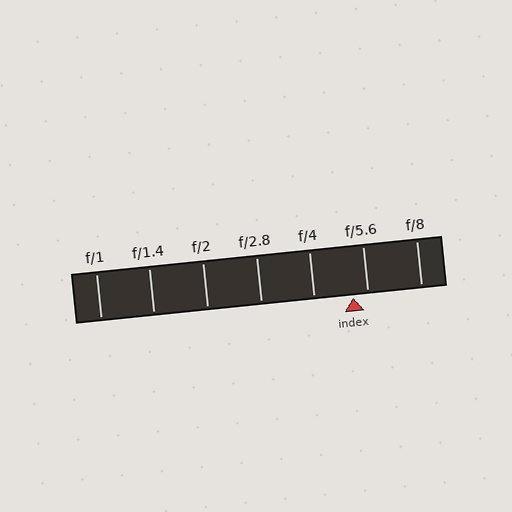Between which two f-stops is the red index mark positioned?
The index mark is between f/4 and f/5.6.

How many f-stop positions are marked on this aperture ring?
There are 7 f-stop positions marked.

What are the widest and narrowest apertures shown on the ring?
The widest aperture shown is f/1 and the narrowest is f/8.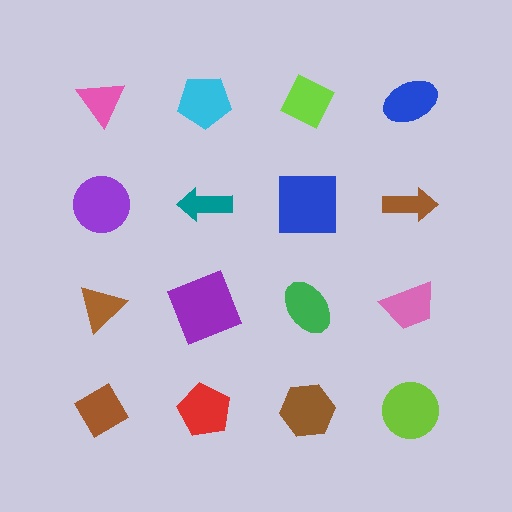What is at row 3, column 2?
A purple square.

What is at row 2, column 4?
A brown arrow.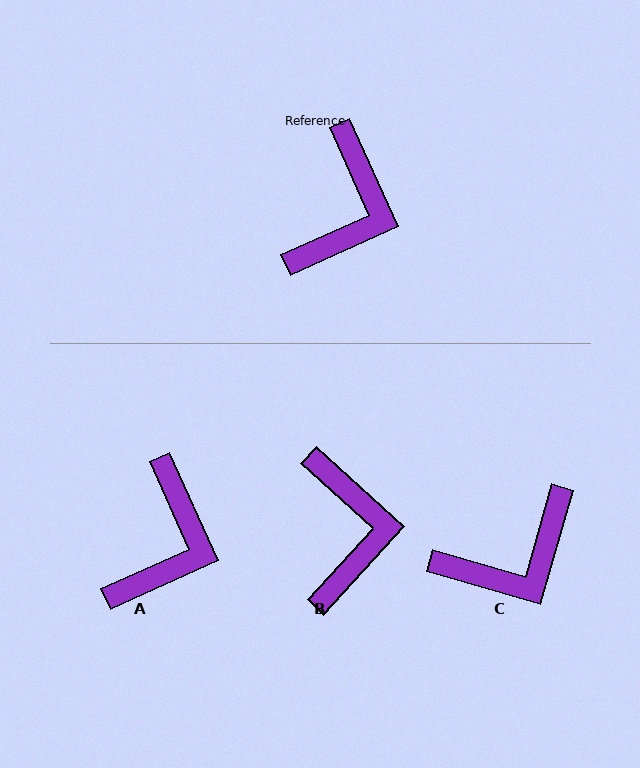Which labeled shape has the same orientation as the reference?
A.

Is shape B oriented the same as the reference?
No, it is off by about 24 degrees.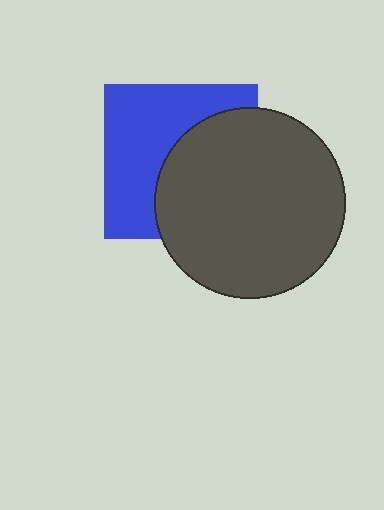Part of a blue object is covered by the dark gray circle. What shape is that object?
It is a square.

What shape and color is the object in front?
The object in front is a dark gray circle.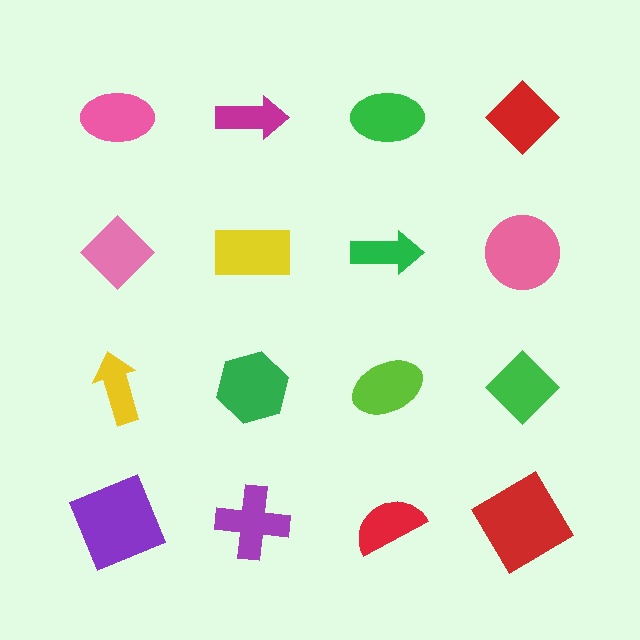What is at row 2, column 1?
A pink diamond.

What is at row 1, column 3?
A green ellipse.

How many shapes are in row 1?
4 shapes.